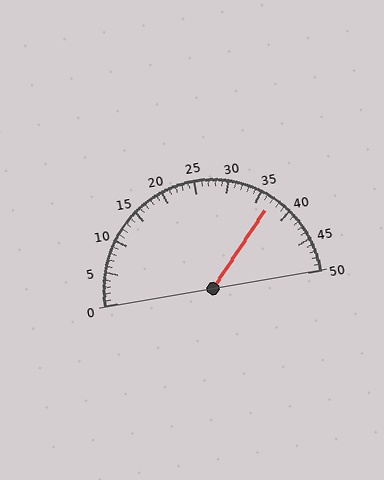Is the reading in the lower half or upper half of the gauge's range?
The reading is in the upper half of the range (0 to 50).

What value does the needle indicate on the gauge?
The needle indicates approximately 37.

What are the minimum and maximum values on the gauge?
The gauge ranges from 0 to 50.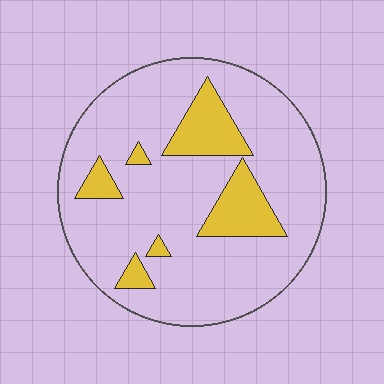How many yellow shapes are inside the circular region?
6.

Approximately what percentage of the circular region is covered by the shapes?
Approximately 20%.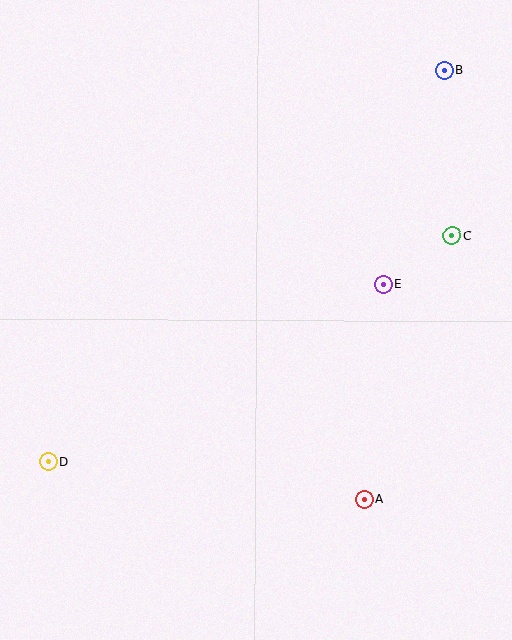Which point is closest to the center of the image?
Point E at (384, 284) is closest to the center.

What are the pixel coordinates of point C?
Point C is at (452, 236).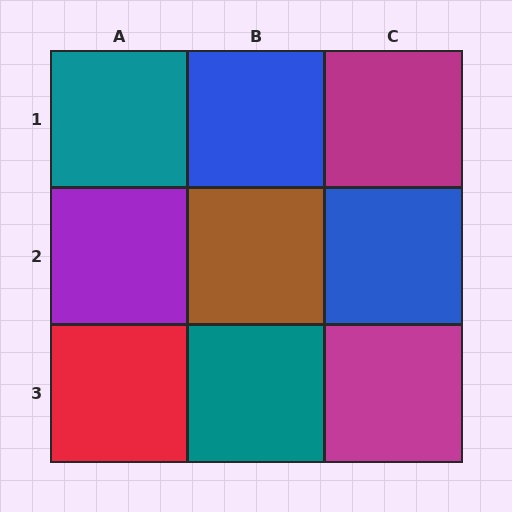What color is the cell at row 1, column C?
Magenta.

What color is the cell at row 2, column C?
Blue.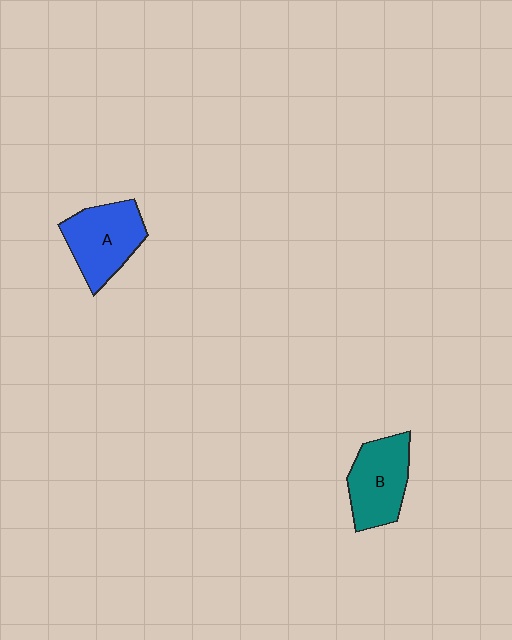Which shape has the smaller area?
Shape B (teal).